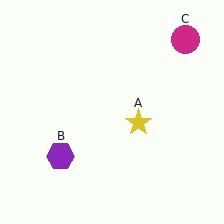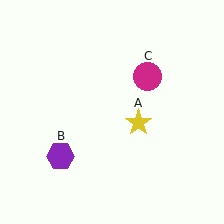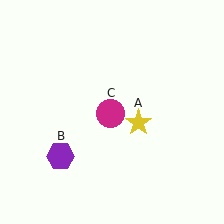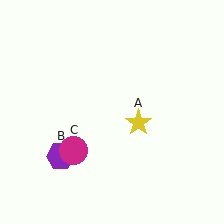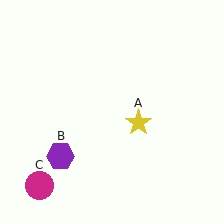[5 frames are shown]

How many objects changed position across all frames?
1 object changed position: magenta circle (object C).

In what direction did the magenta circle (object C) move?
The magenta circle (object C) moved down and to the left.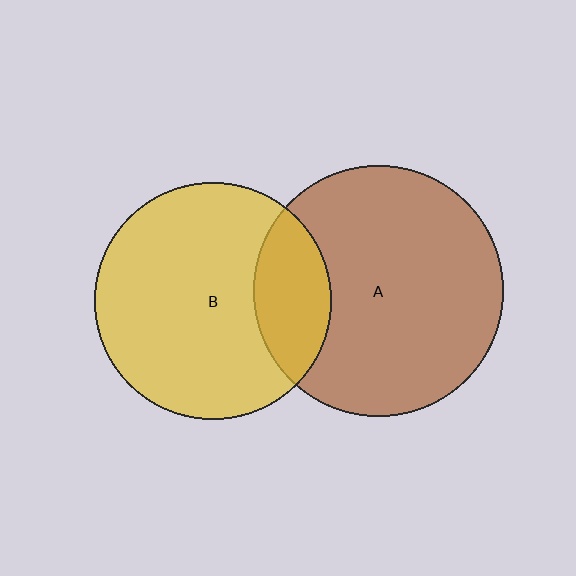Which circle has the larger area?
Circle A (brown).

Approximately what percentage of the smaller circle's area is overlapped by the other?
Approximately 20%.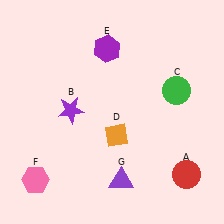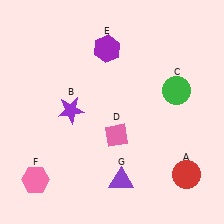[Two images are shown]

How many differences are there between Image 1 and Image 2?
There is 1 difference between the two images.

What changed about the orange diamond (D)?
In Image 1, D is orange. In Image 2, it changed to pink.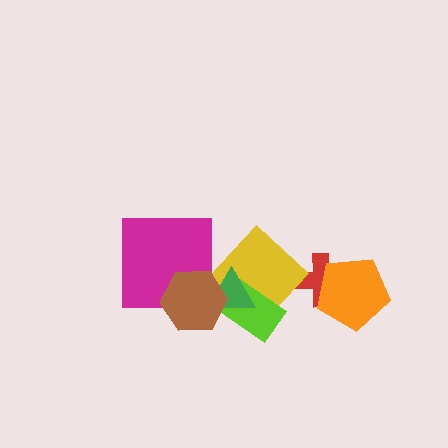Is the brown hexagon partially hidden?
No, no other shape covers it.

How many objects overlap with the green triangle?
3 objects overlap with the green triangle.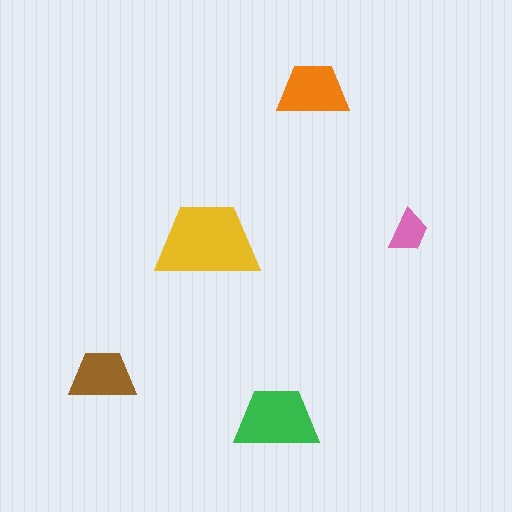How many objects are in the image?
There are 5 objects in the image.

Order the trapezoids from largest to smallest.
the yellow one, the green one, the orange one, the brown one, the pink one.